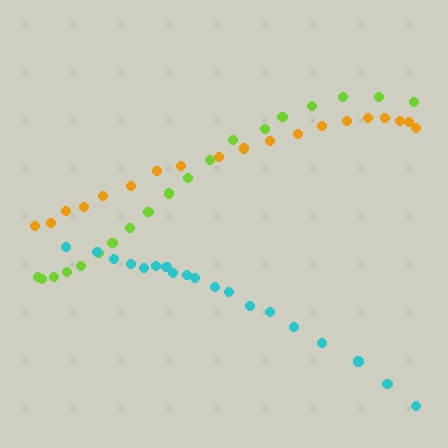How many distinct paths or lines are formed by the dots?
There are 3 distinct paths.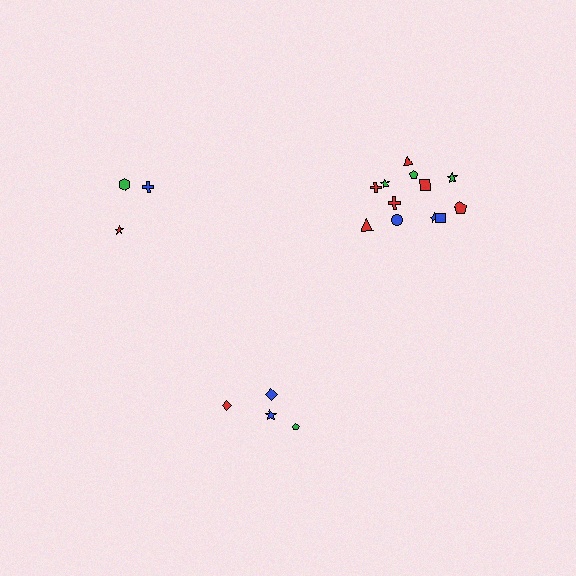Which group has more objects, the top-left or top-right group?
The top-right group.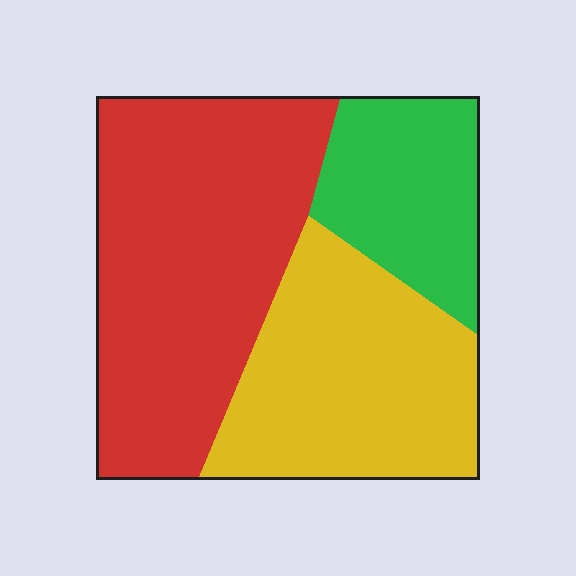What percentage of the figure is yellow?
Yellow covers around 35% of the figure.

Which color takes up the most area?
Red, at roughly 45%.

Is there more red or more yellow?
Red.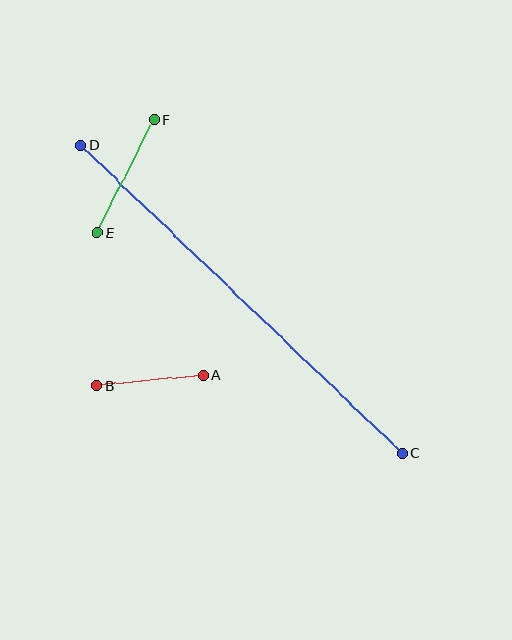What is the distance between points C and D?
The distance is approximately 445 pixels.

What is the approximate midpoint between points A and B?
The midpoint is at approximately (150, 381) pixels.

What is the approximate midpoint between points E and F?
The midpoint is at approximately (126, 176) pixels.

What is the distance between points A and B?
The distance is approximately 107 pixels.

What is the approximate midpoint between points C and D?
The midpoint is at approximately (241, 299) pixels.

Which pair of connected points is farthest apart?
Points C and D are farthest apart.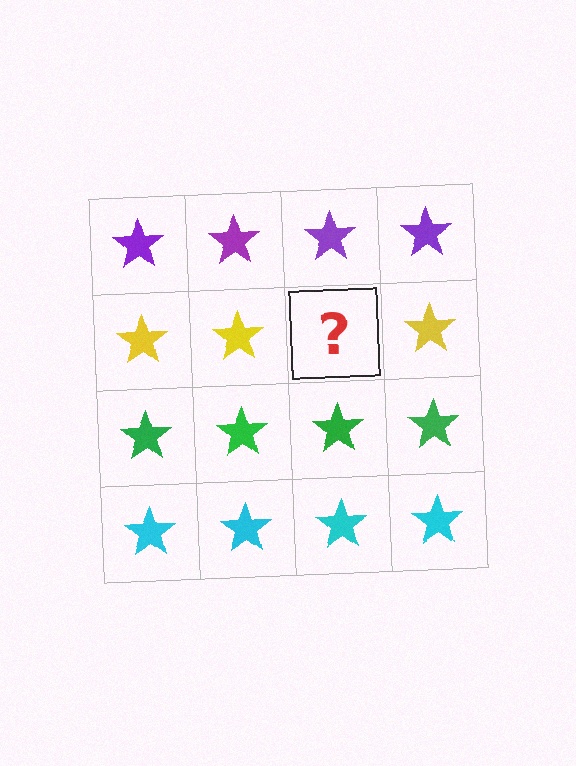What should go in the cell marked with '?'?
The missing cell should contain a yellow star.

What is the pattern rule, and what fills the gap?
The rule is that each row has a consistent color. The gap should be filled with a yellow star.